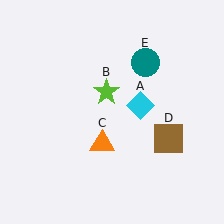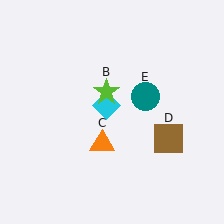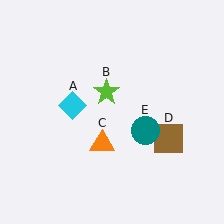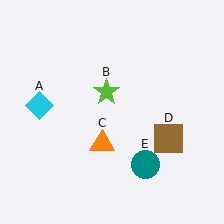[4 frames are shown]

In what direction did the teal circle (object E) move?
The teal circle (object E) moved down.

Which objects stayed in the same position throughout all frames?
Lime star (object B) and orange triangle (object C) and brown square (object D) remained stationary.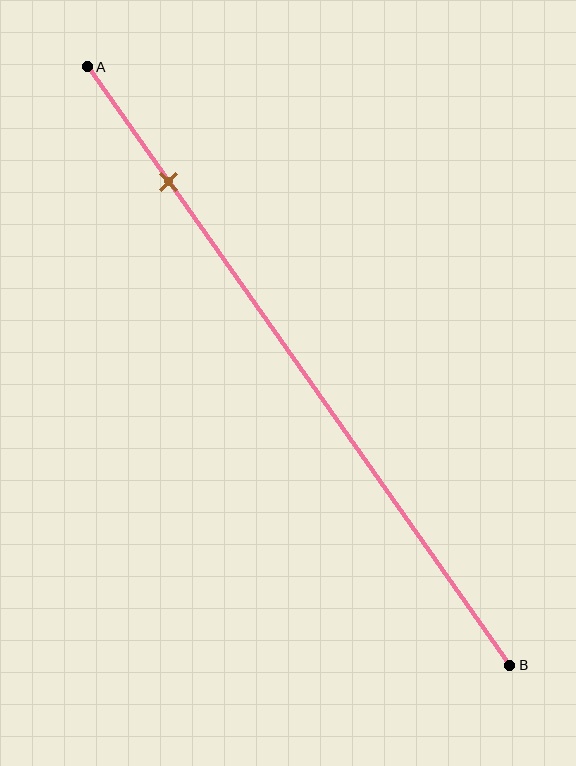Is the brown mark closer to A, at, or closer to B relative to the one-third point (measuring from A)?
The brown mark is closer to point A than the one-third point of segment AB.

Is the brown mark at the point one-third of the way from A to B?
No, the mark is at about 20% from A, not at the 33% one-third point.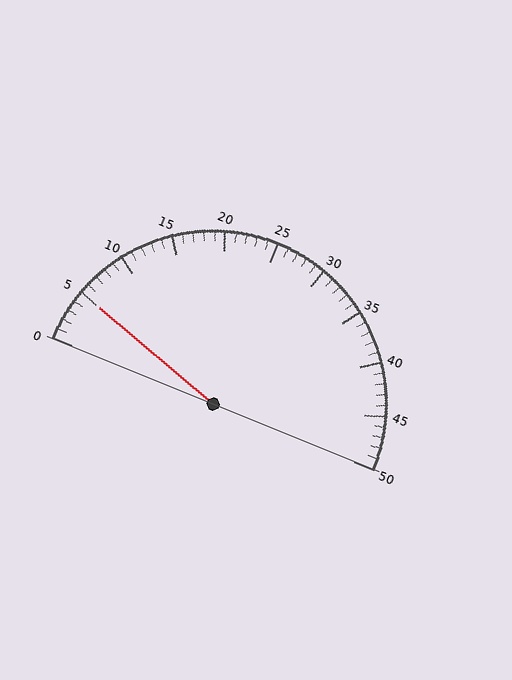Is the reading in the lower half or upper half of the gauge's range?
The reading is in the lower half of the range (0 to 50).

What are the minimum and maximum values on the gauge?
The gauge ranges from 0 to 50.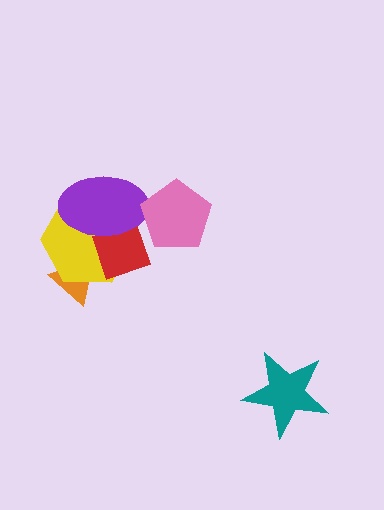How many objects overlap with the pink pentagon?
1 object overlaps with the pink pentagon.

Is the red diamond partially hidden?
Yes, it is partially covered by another shape.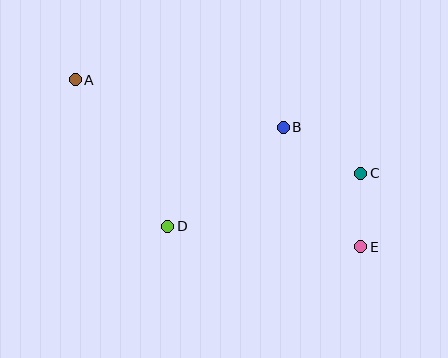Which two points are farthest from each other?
Points A and E are farthest from each other.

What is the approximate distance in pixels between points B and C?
The distance between B and C is approximately 90 pixels.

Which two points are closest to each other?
Points C and E are closest to each other.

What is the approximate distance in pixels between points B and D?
The distance between B and D is approximately 152 pixels.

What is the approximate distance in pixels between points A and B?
The distance between A and B is approximately 214 pixels.